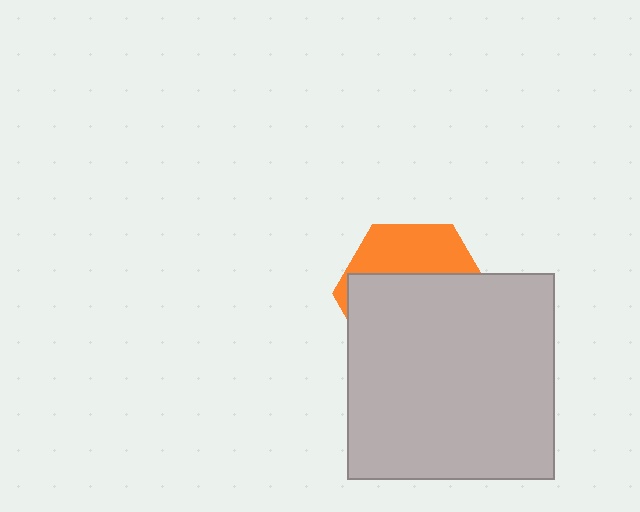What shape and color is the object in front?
The object in front is a light gray square.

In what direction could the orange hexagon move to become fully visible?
The orange hexagon could move up. That would shift it out from behind the light gray square entirely.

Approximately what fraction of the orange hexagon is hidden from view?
Roughly 65% of the orange hexagon is hidden behind the light gray square.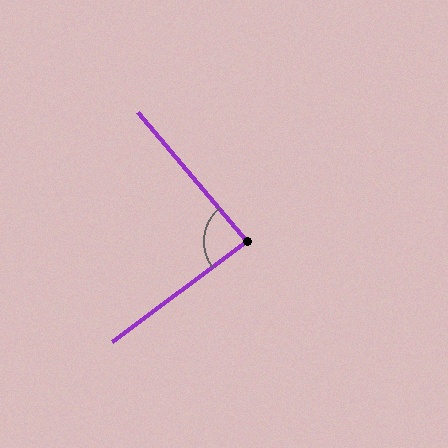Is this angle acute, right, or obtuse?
It is approximately a right angle.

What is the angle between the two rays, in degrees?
Approximately 87 degrees.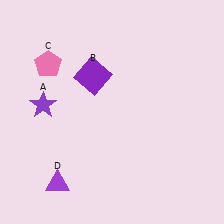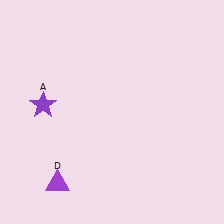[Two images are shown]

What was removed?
The purple square (B), the pink pentagon (C) were removed in Image 2.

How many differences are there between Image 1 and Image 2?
There are 2 differences between the two images.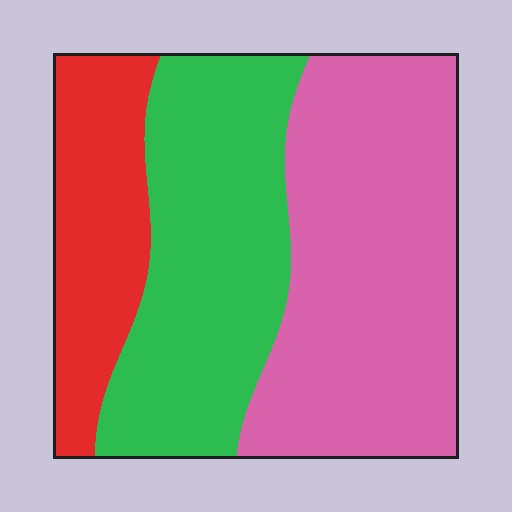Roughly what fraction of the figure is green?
Green takes up between a quarter and a half of the figure.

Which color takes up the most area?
Pink, at roughly 45%.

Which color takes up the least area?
Red, at roughly 20%.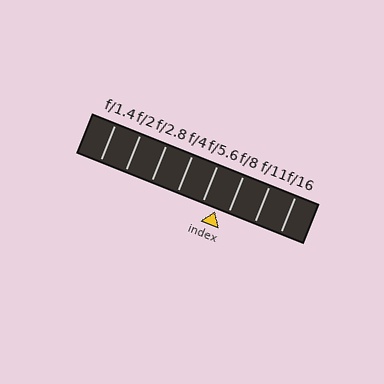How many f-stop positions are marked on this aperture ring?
There are 8 f-stop positions marked.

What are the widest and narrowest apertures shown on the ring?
The widest aperture shown is f/1.4 and the narrowest is f/16.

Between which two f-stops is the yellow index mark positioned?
The index mark is between f/5.6 and f/8.